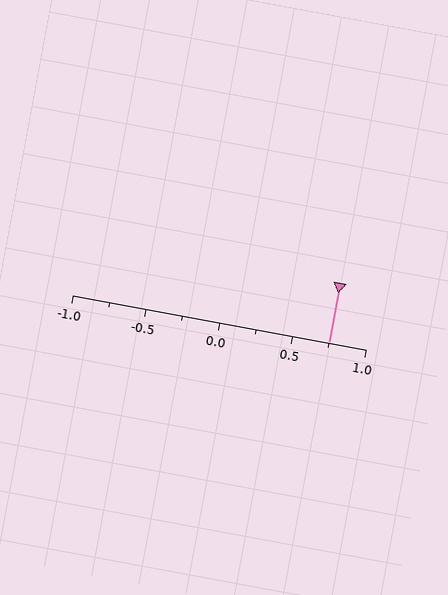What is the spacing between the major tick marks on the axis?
The major ticks are spaced 0.5 apart.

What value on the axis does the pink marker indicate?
The marker indicates approximately 0.75.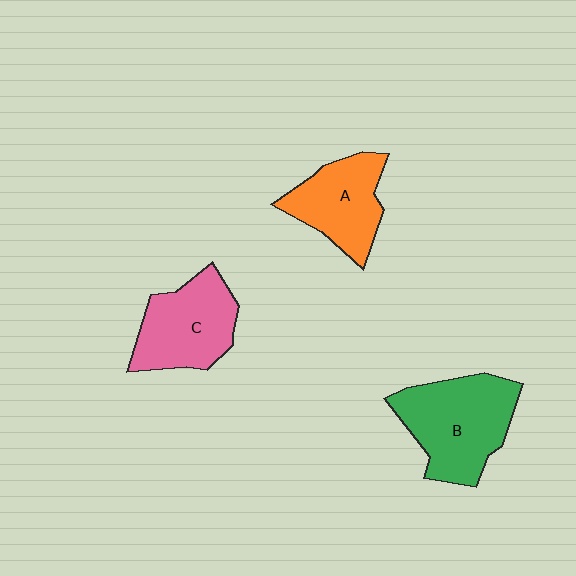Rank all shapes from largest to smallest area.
From largest to smallest: B (green), C (pink), A (orange).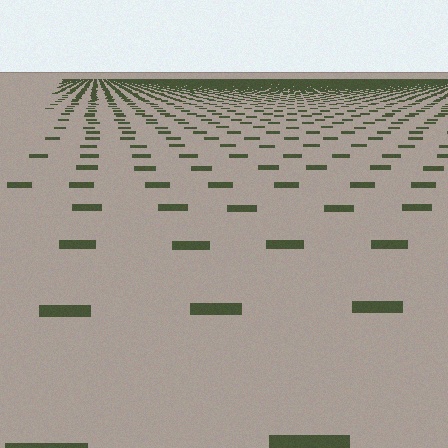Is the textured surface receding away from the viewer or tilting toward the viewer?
The surface is receding away from the viewer. Texture elements get smaller and denser toward the top.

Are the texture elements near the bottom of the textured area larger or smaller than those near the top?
Larger. Near the bottom, elements are closer to the viewer and appear at a bigger on-screen size.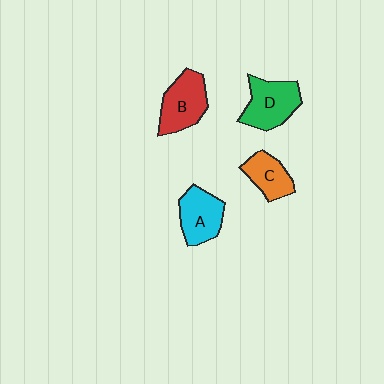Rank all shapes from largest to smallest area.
From largest to smallest: D (green), B (red), A (cyan), C (orange).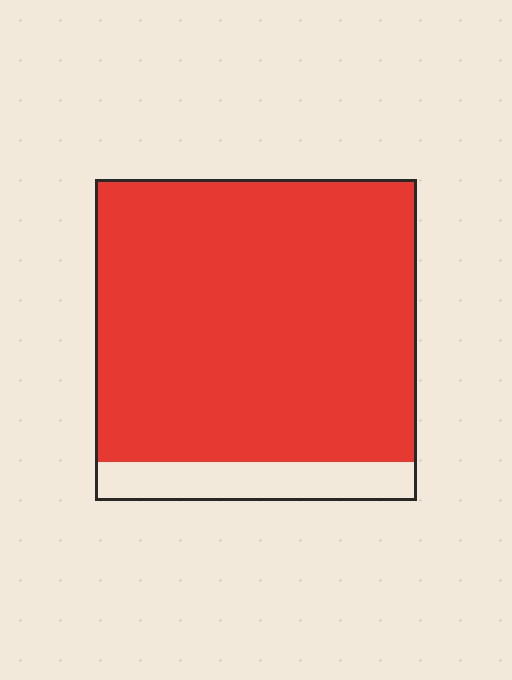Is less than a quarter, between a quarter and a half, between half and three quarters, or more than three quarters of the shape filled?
More than three quarters.